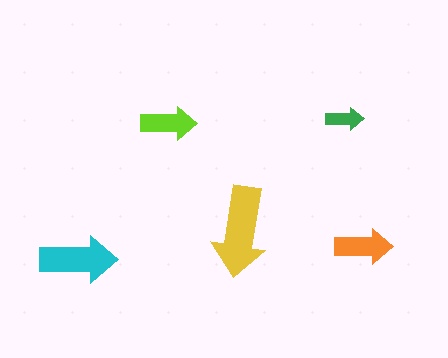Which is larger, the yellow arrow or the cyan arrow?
The yellow one.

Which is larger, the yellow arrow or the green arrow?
The yellow one.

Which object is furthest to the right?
The orange arrow is rightmost.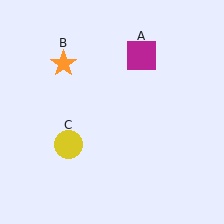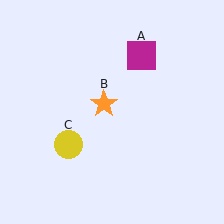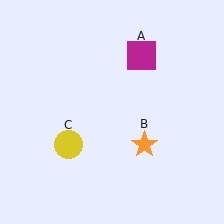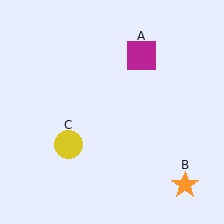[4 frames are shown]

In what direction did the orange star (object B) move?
The orange star (object B) moved down and to the right.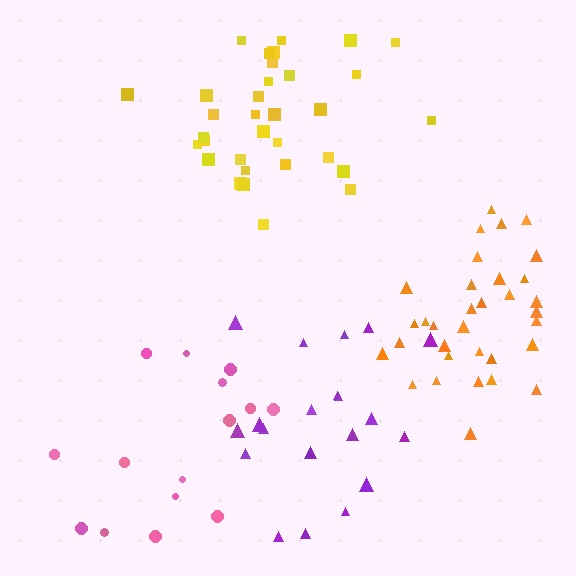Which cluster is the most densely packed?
Orange.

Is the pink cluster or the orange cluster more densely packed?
Orange.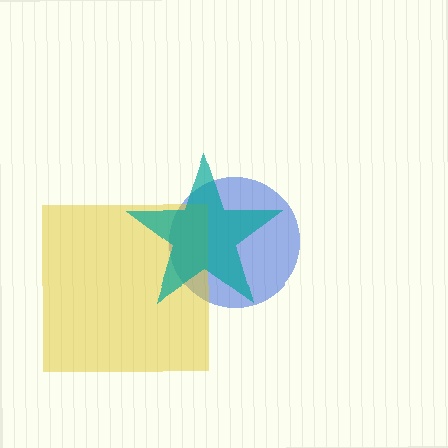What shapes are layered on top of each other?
The layered shapes are: a blue circle, a yellow square, a teal star.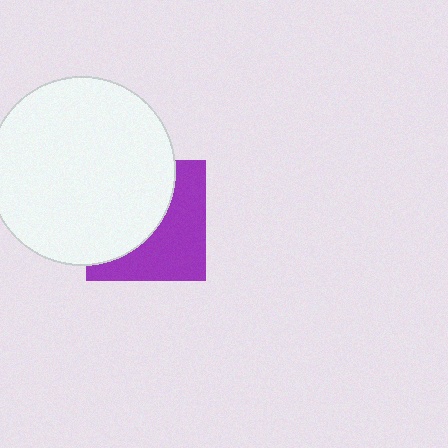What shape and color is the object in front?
The object in front is a white circle.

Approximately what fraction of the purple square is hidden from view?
Roughly 53% of the purple square is hidden behind the white circle.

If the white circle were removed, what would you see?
You would see the complete purple square.